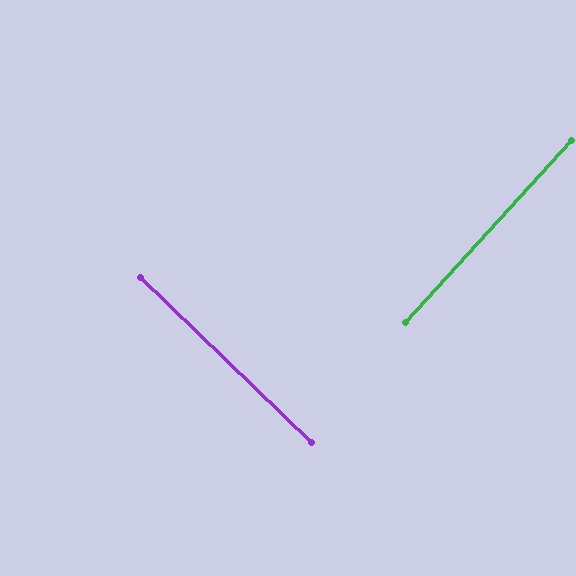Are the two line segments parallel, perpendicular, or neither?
Perpendicular — they meet at approximately 88°.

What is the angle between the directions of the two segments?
Approximately 88 degrees.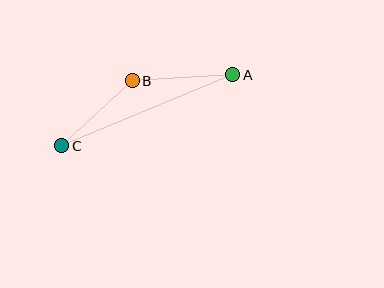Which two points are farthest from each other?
Points A and C are farthest from each other.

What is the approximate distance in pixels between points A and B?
The distance between A and B is approximately 100 pixels.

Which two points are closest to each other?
Points B and C are closest to each other.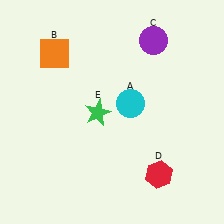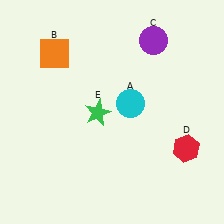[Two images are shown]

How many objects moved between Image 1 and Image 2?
1 object moved between the two images.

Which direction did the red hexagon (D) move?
The red hexagon (D) moved right.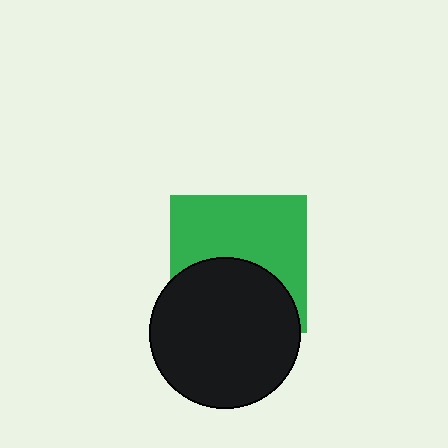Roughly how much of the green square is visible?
About half of it is visible (roughly 56%).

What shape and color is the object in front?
The object in front is a black circle.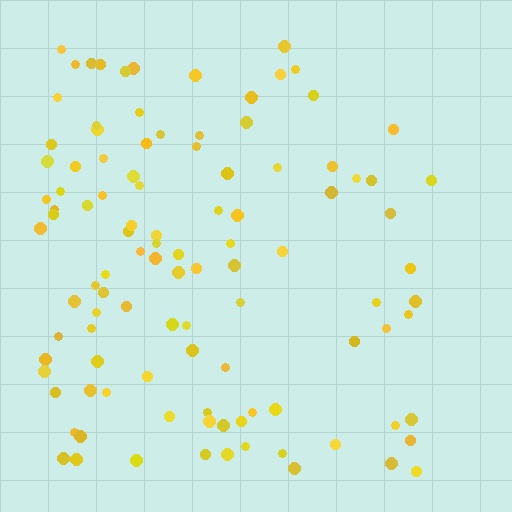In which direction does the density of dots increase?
From right to left, with the left side densest.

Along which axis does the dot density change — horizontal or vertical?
Horizontal.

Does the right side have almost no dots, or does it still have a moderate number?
Still a moderate number, just noticeably fewer than the left.